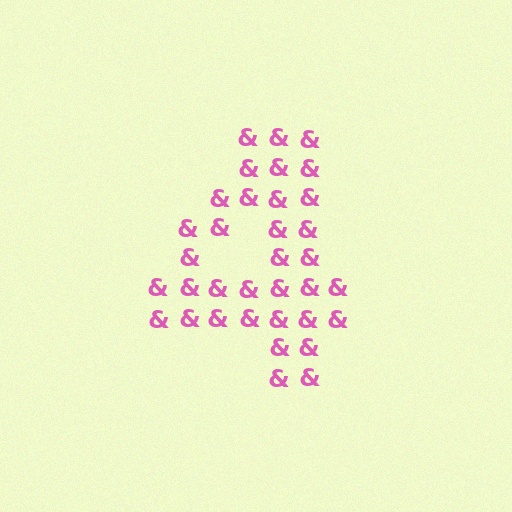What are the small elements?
The small elements are ampersands.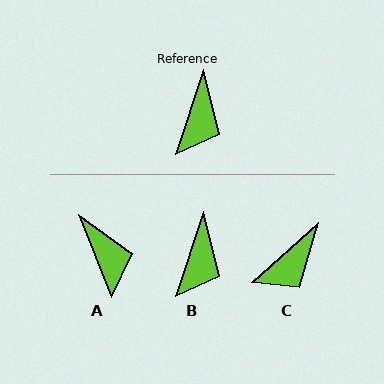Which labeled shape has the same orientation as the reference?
B.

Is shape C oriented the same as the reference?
No, it is off by about 30 degrees.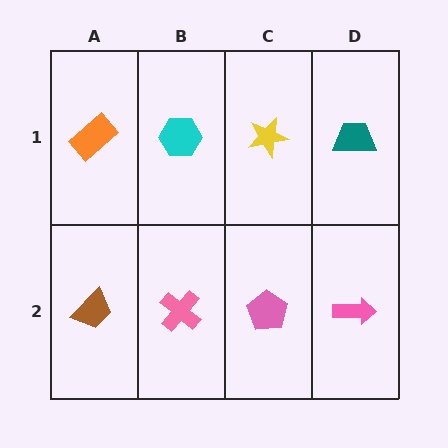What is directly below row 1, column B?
A pink cross.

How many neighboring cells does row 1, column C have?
3.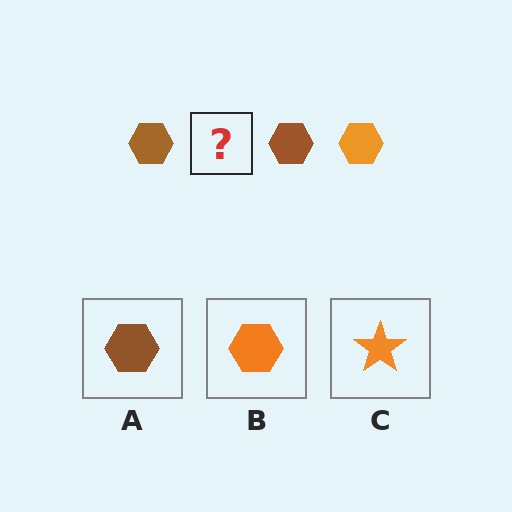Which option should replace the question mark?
Option B.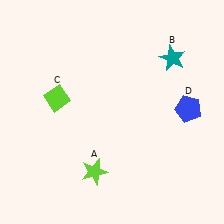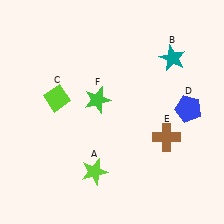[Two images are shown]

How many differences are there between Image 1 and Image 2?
There are 2 differences between the two images.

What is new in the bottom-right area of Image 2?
A brown cross (E) was added in the bottom-right area of Image 2.